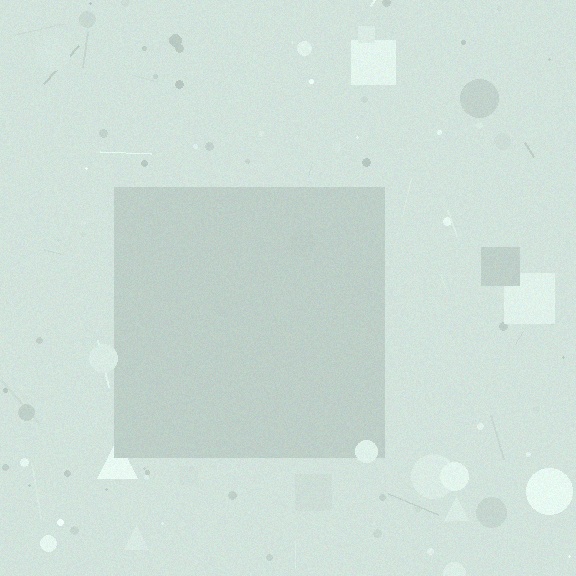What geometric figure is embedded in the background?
A square is embedded in the background.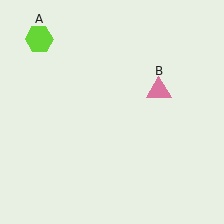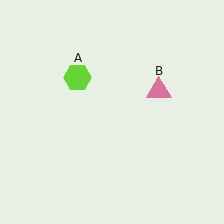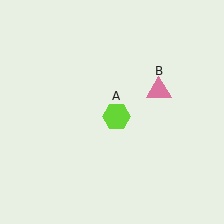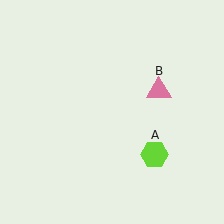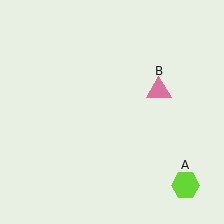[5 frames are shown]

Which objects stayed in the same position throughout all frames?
Pink triangle (object B) remained stationary.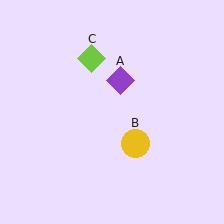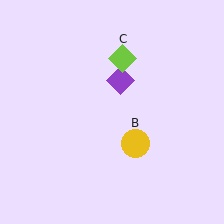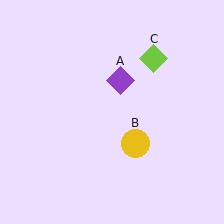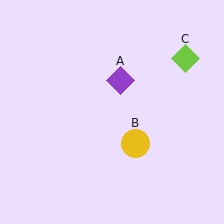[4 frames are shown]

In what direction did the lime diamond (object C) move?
The lime diamond (object C) moved right.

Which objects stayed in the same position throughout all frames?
Purple diamond (object A) and yellow circle (object B) remained stationary.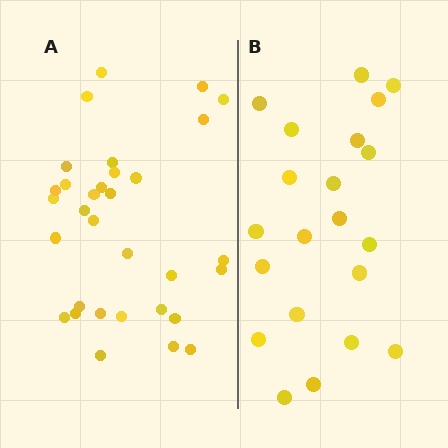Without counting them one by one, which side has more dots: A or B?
Region A (the left region) has more dots.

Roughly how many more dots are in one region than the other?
Region A has roughly 12 or so more dots than region B.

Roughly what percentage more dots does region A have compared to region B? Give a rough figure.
About 50% more.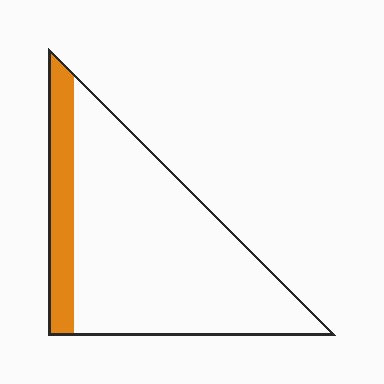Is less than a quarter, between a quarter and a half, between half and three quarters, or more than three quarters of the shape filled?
Less than a quarter.